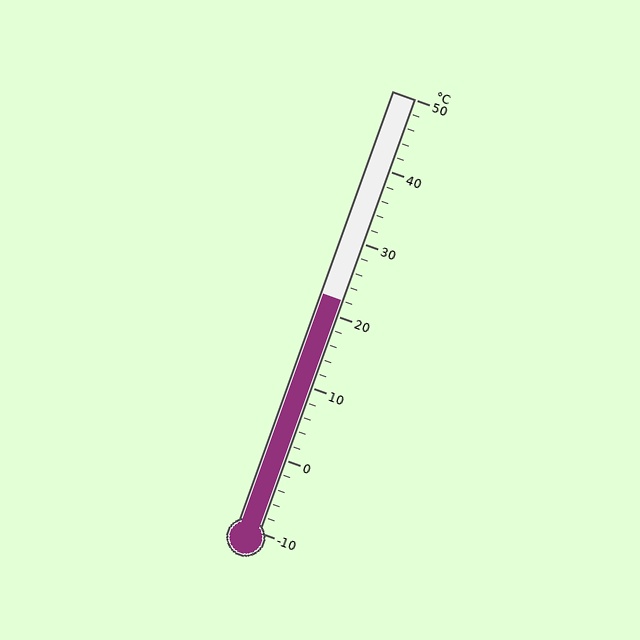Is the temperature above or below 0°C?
The temperature is above 0°C.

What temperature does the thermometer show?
The thermometer shows approximately 22°C.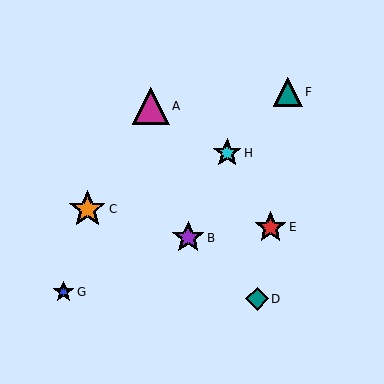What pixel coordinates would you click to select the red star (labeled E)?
Click at (271, 227) to select the red star E.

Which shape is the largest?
The orange star (labeled C) is the largest.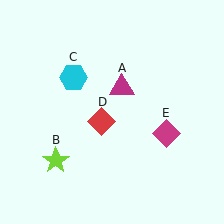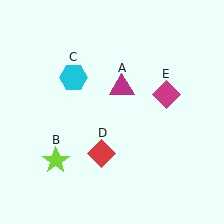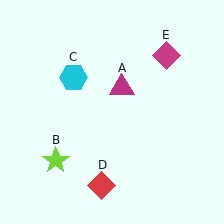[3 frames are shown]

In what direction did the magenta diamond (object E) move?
The magenta diamond (object E) moved up.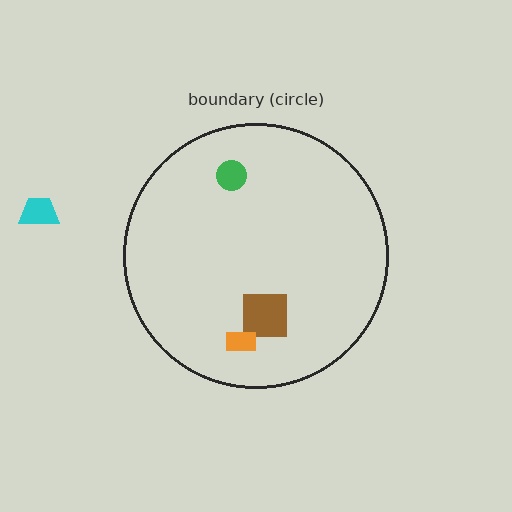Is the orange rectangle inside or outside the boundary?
Inside.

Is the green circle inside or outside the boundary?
Inside.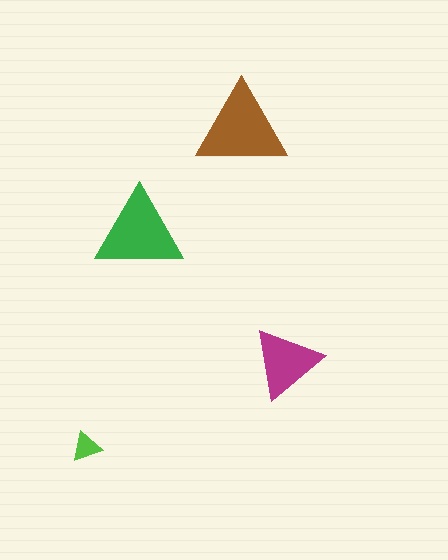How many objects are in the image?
There are 4 objects in the image.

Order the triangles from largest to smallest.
the brown one, the green one, the magenta one, the lime one.